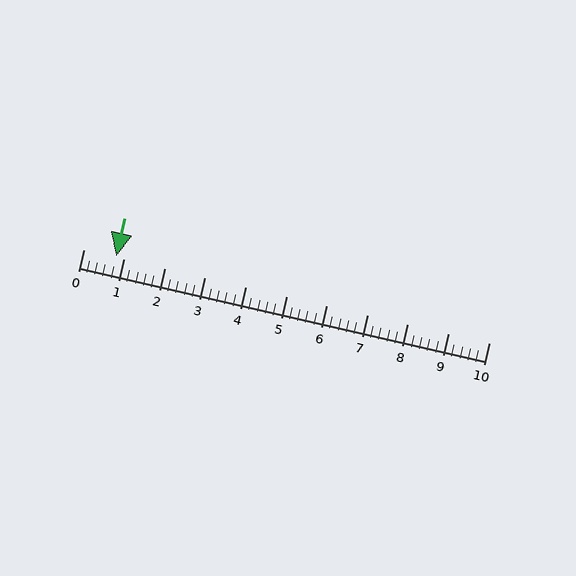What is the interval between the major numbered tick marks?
The major tick marks are spaced 1 units apart.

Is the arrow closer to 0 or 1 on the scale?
The arrow is closer to 1.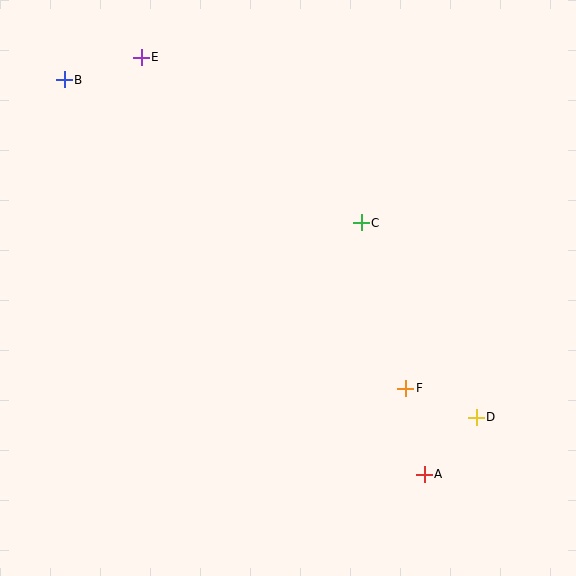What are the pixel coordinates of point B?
Point B is at (64, 80).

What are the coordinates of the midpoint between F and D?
The midpoint between F and D is at (441, 403).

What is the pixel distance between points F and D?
The distance between F and D is 76 pixels.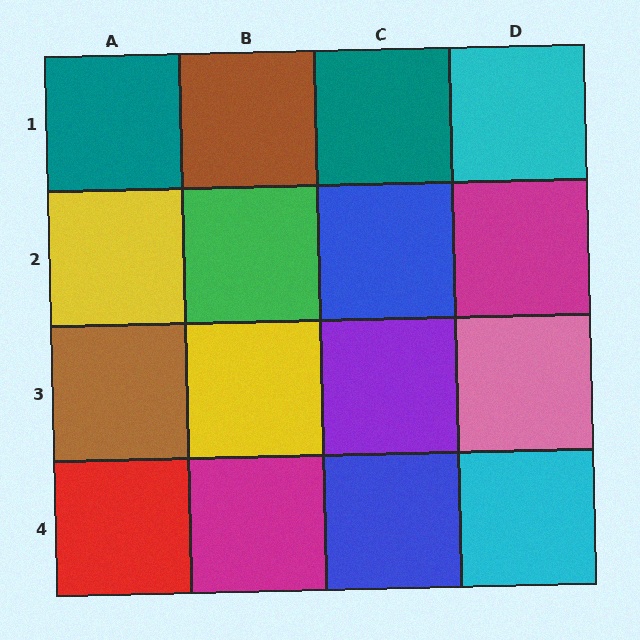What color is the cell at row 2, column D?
Magenta.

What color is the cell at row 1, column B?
Brown.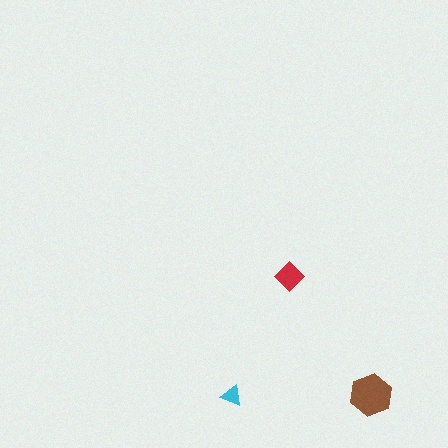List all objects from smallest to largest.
The cyan triangle, the red diamond, the brown hexagon.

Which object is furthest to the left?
The cyan triangle is leftmost.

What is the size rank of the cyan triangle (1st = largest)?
3rd.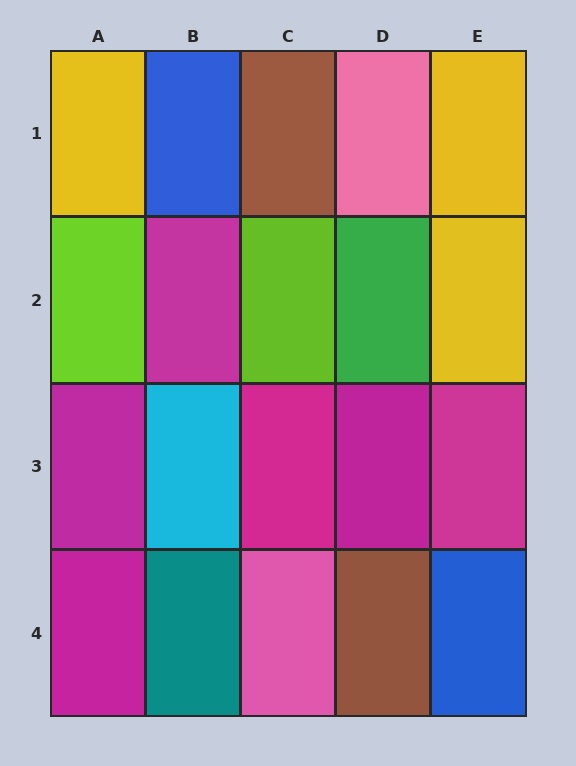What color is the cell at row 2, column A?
Lime.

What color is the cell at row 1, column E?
Yellow.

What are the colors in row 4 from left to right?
Magenta, teal, pink, brown, blue.